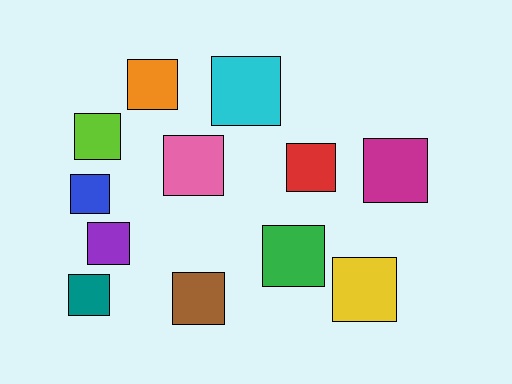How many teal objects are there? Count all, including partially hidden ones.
There is 1 teal object.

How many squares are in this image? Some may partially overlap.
There are 12 squares.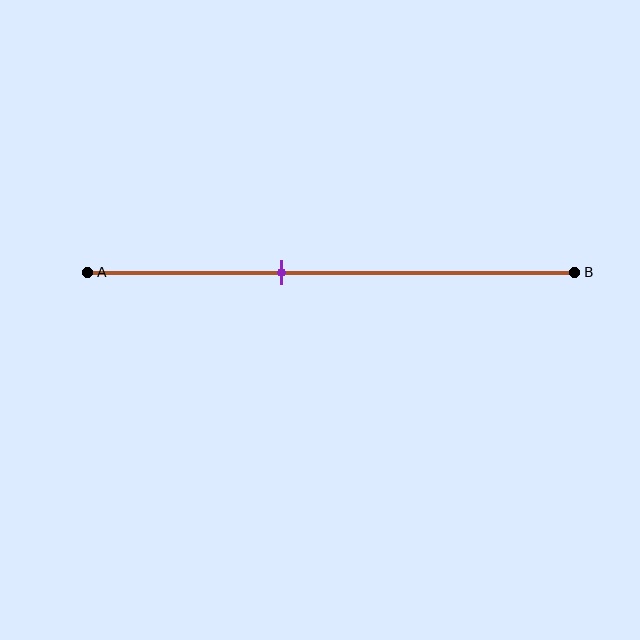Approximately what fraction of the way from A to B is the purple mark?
The purple mark is approximately 40% of the way from A to B.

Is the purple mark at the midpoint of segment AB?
No, the mark is at about 40% from A, not at the 50% midpoint.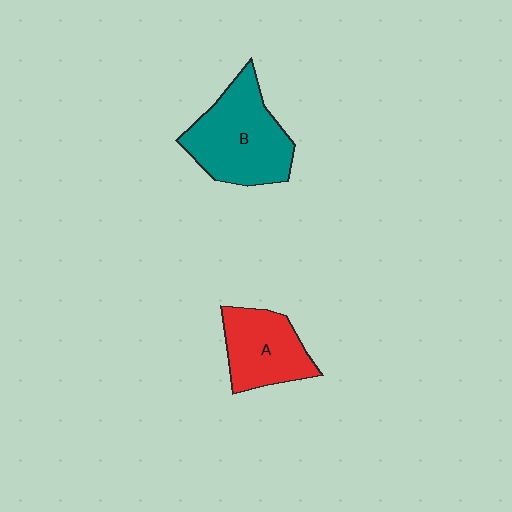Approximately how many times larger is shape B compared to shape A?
Approximately 1.4 times.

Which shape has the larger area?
Shape B (teal).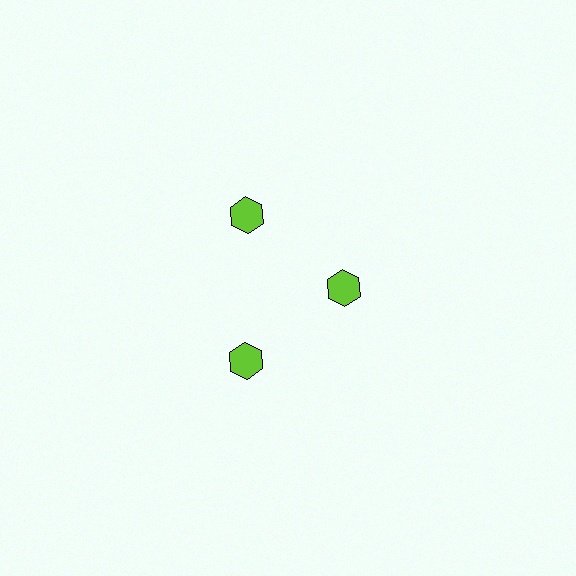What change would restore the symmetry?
The symmetry would be restored by moving it outward, back onto the ring so that all 3 hexagons sit at equal angles and equal distance from the center.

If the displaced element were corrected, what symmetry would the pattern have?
It would have 3-fold rotational symmetry — the pattern would map onto itself every 120 degrees.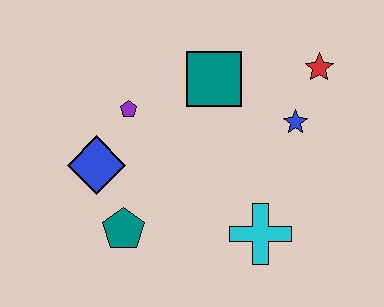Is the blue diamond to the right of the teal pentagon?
No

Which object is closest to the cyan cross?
The blue star is closest to the cyan cross.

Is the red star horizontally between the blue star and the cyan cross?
No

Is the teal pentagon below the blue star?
Yes